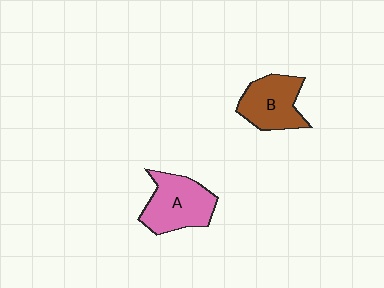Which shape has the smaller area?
Shape B (brown).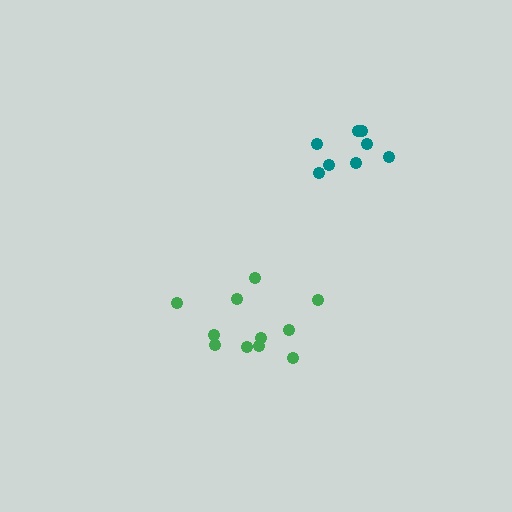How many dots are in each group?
Group 1: 8 dots, Group 2: 11 dots (19 total).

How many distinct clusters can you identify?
There are 2 distinct clusters.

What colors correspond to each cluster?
The clusters are colored: teal, green.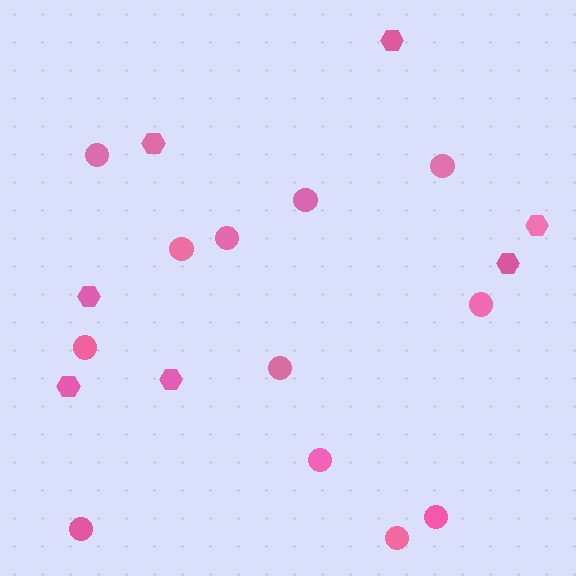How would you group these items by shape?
There are 2 groups: one group of hexagons (7) and one group of circles (12).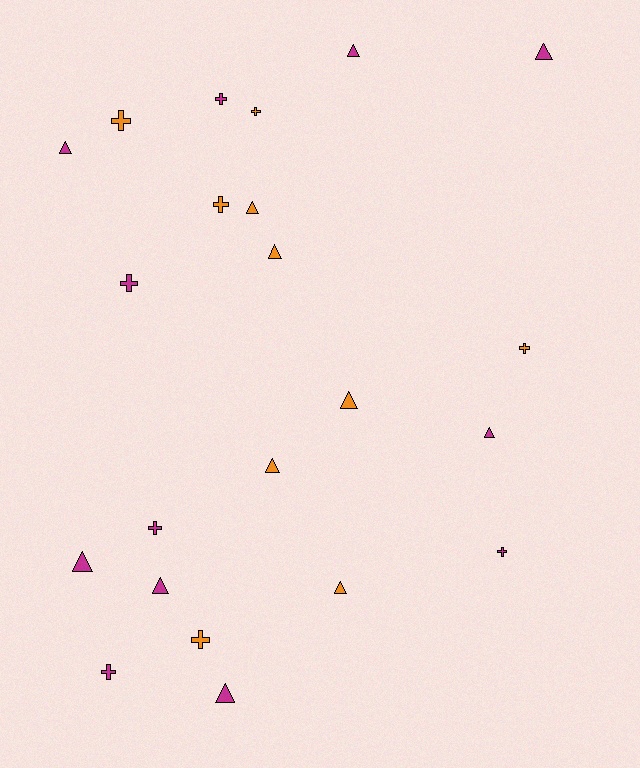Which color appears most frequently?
Magenta, with 12 objects.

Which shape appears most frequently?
Triangle, with 12 objects.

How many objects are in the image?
There are 22 objects.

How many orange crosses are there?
There are 5 orange crosses.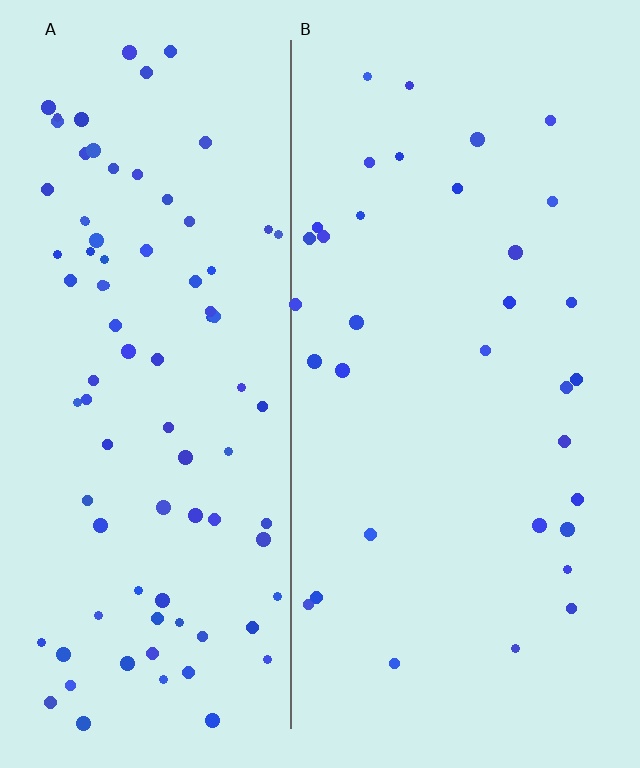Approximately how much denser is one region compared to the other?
Approximately 2.6× — region A over region B.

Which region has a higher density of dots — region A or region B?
A (the left).